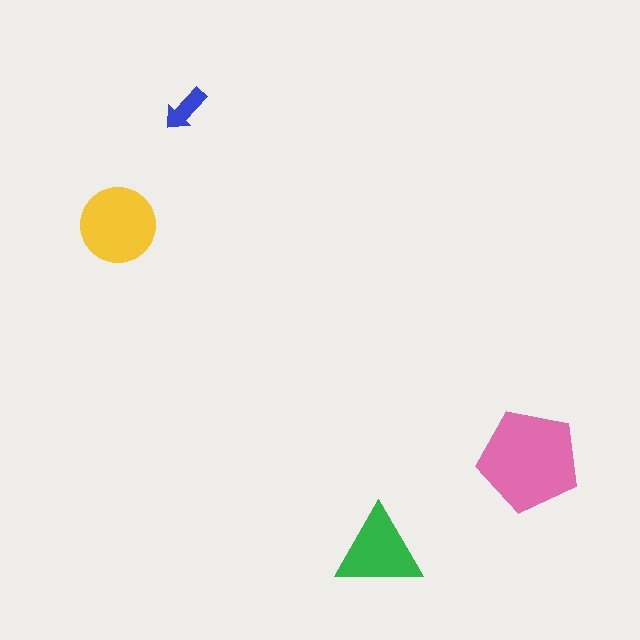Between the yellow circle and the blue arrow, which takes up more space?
The yellow circle.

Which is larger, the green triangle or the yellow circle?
The yellow circle.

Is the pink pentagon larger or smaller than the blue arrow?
Larger.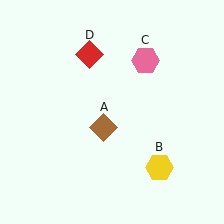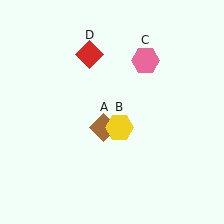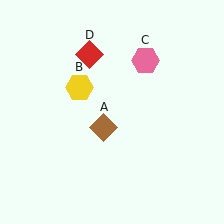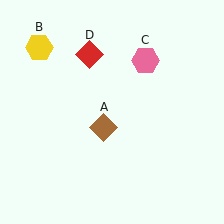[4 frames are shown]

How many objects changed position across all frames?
1 object changed position: yellow hexagon (object B).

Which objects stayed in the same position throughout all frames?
Brown diamond (object A) and pink hexagon (object C) and red diamond (object D) remained stationary.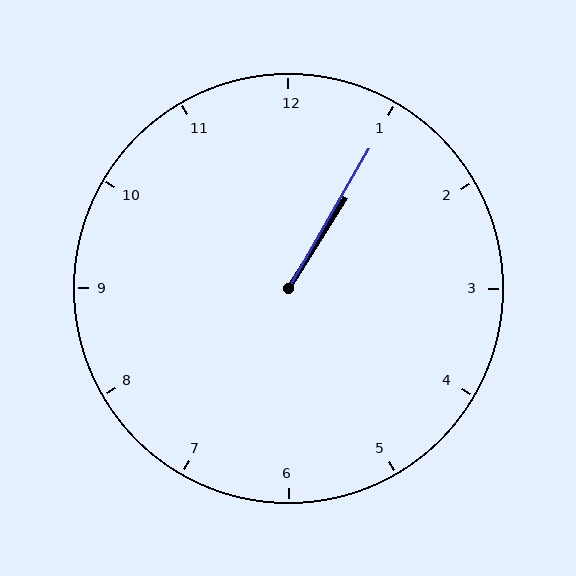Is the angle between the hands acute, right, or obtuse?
It is acute.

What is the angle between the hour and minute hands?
Approximately 2 degrees.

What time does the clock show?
1:05.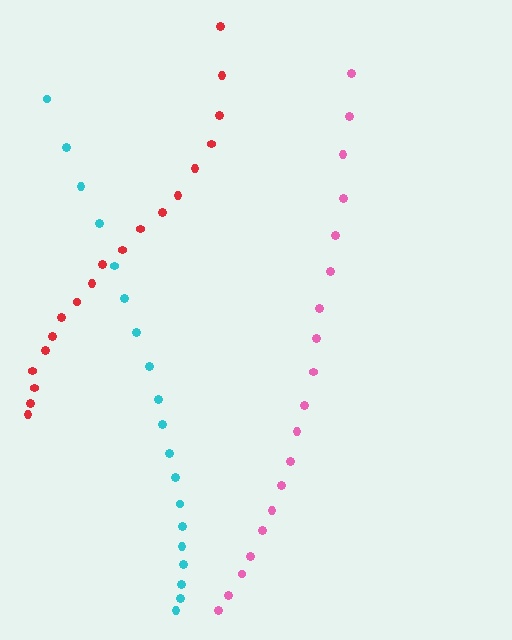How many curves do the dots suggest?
There are 3 distinct paths.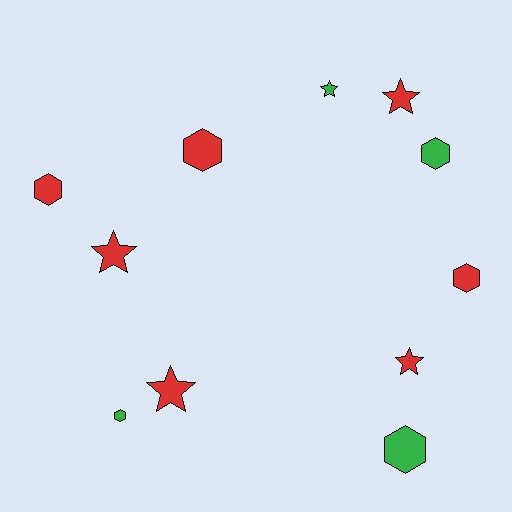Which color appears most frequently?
Red, with 7 objects.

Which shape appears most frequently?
Hexagon, with 6 objects.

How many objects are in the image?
There are 11 objects.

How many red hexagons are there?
There are 3 red hexagons.